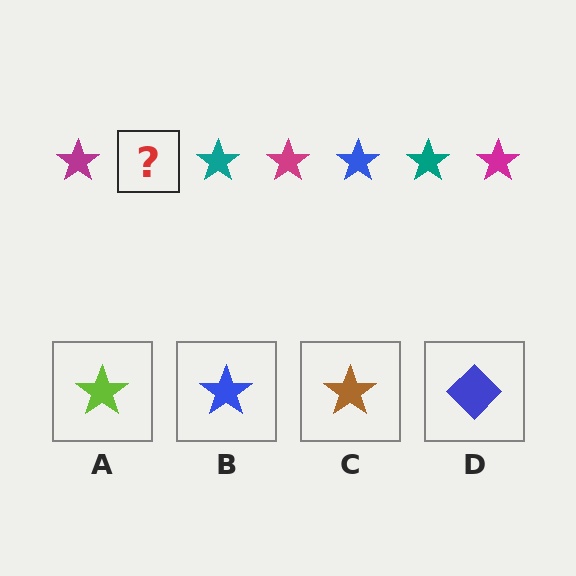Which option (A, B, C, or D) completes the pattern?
B.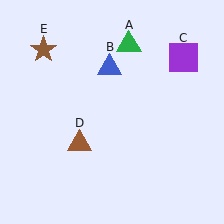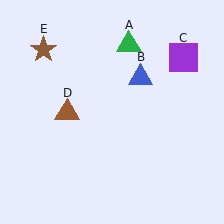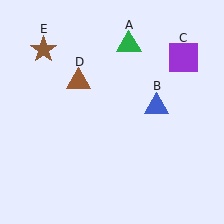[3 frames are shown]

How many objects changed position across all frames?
2 objects changed position: blue triangle (object B), brown triangle (object D).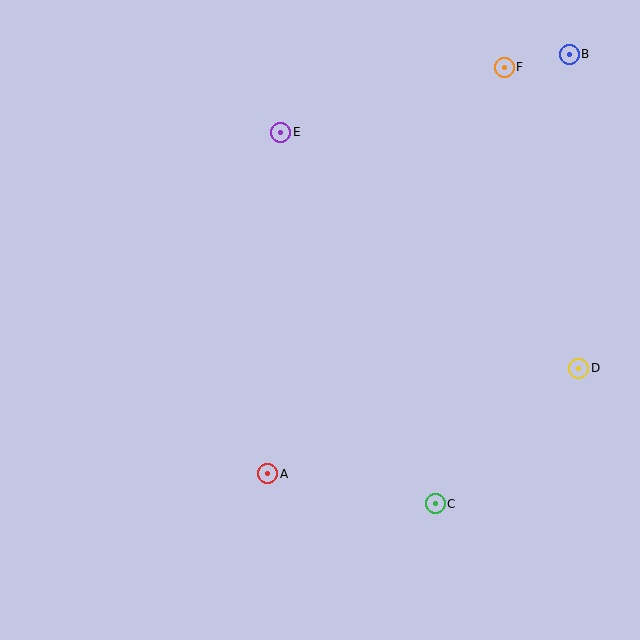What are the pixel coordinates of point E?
Point E is at (281, 132).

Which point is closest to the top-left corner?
Point E is closest to the top-left corner.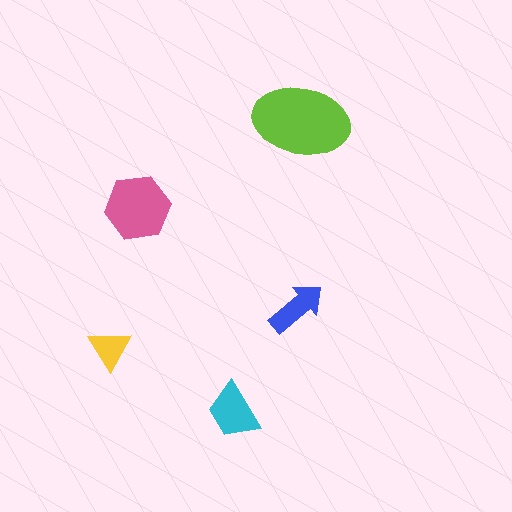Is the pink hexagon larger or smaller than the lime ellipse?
Smaller.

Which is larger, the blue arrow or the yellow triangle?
The blue arrow.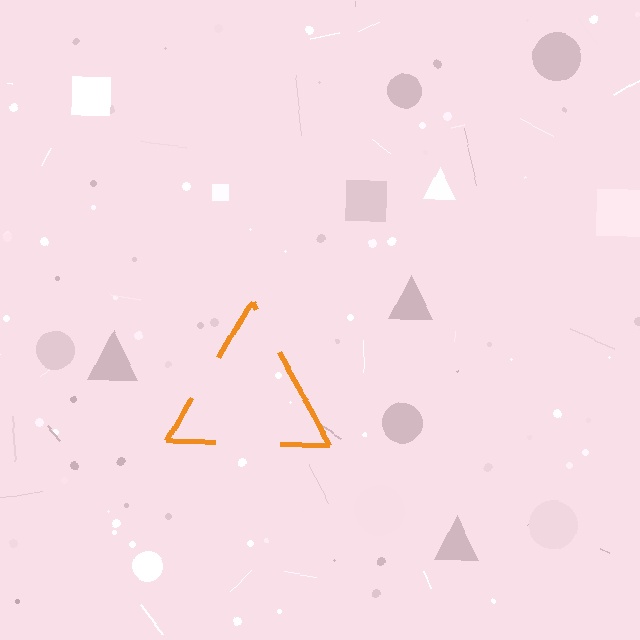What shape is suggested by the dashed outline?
The dashed outline suggests a triangle.